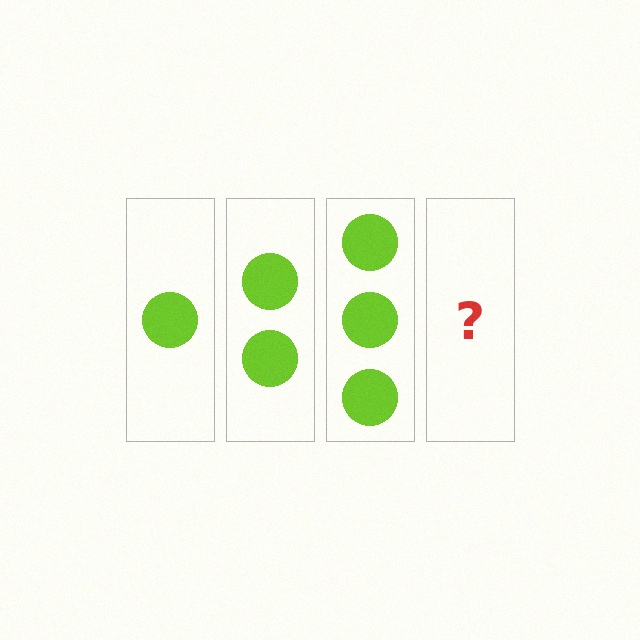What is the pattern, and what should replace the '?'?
The pattern is that each step adds one more circle. The '?' should be 4 circles.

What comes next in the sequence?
The next element should be 4 circles.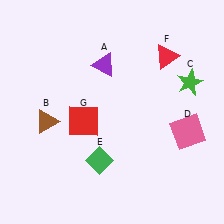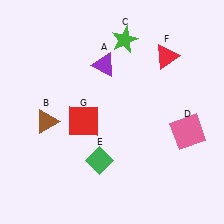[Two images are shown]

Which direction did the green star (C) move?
The green star (C) moved left.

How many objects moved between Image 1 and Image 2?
1 object moved between the two images.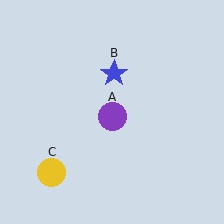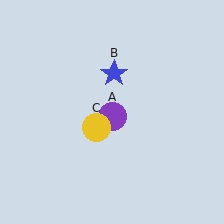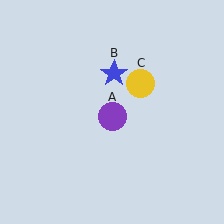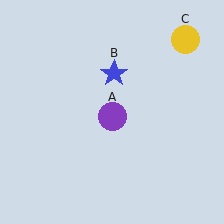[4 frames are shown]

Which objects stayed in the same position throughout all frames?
Purple circle (object A) and blue star (object B) remained stationary.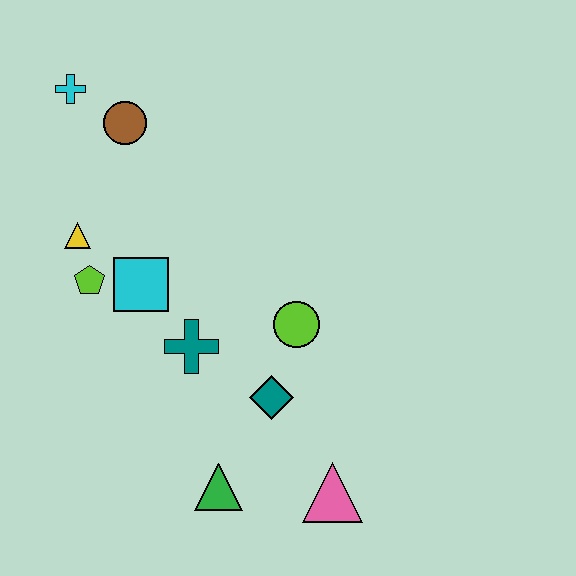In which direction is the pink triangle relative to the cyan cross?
The pink triangle is below the cyan cross.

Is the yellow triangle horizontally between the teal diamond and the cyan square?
No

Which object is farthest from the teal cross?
The cyan cross is farthest from the teal cross.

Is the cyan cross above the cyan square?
Yes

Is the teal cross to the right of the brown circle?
Yes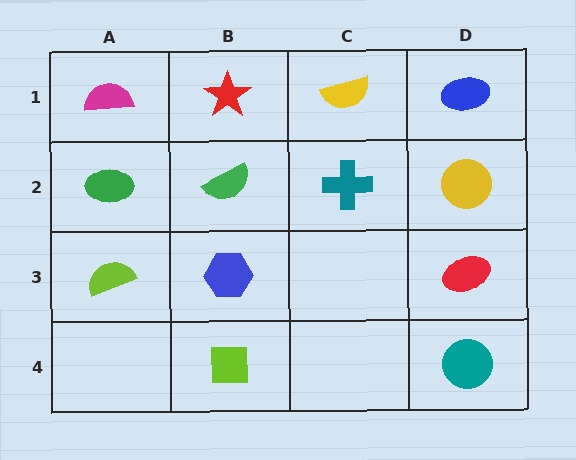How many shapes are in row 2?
4 shapes.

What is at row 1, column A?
A magenta semicircle.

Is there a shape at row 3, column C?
No, that cell is empty.